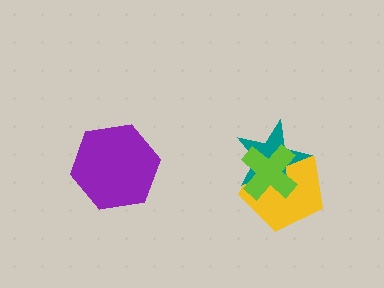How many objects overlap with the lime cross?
2 objects overlap with the lime cross.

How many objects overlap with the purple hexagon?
0 objects overlap with the purple hexagon.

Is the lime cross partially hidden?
No, no other shape covers it.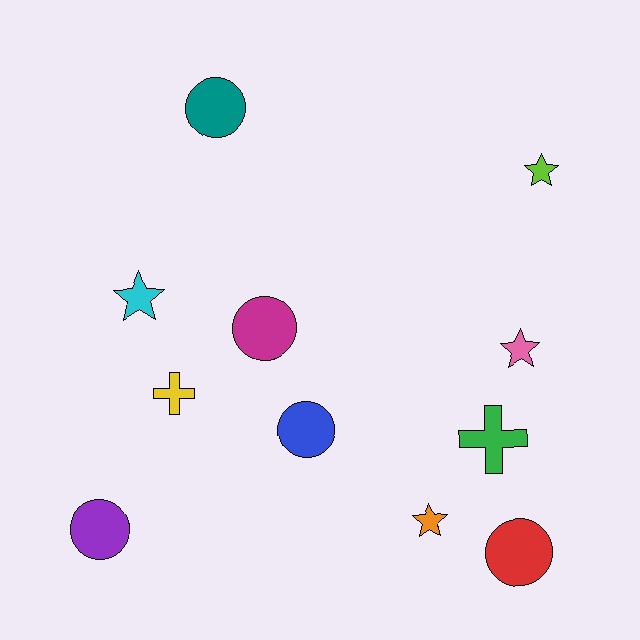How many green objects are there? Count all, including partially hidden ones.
There is 1 green object.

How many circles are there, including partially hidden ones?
There are 5 circles.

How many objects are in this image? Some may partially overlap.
There are 11 objects.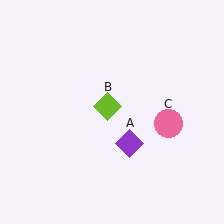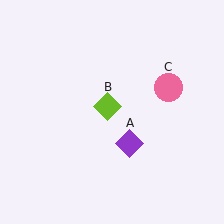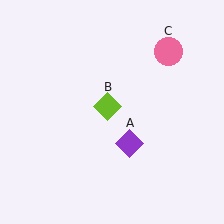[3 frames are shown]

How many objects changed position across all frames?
1 object changed position: pink circle (object C).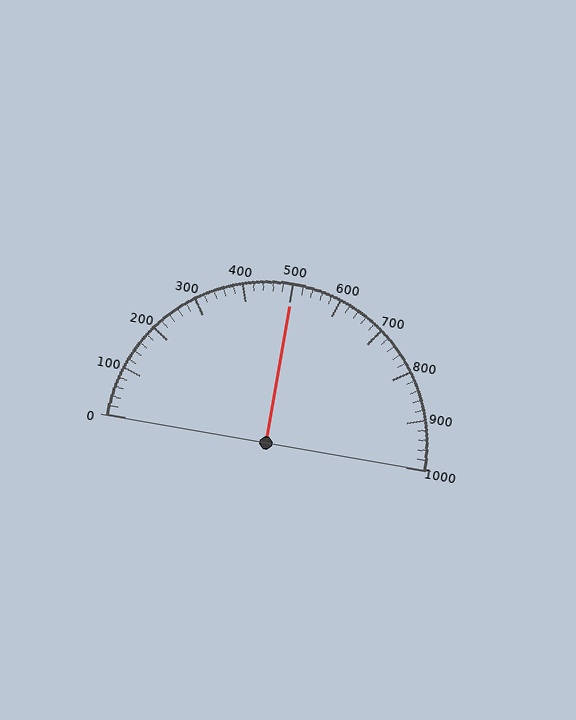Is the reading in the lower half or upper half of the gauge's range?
The reading is in the upper half of the range (0 to 1000).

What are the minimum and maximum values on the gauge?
The gauge ranges from 0 to 1000.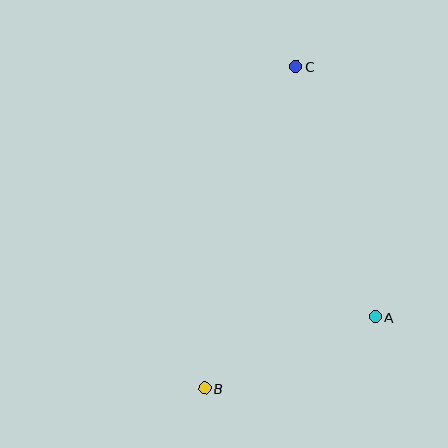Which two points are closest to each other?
Points A and B are closest to each other.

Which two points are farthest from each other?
Points B and C are farthest from each other.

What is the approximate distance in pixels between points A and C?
The distance between A and C is approximately 262 pixels.